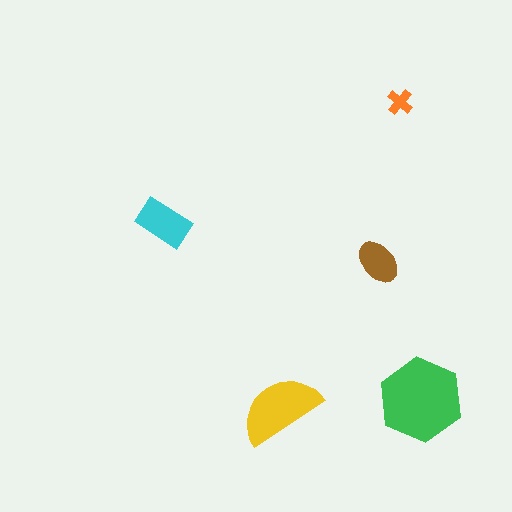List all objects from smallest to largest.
The orange cross, the brown ellipse, the cyan rectangle, the yellow semicircle, the green hexagon.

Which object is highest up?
The orange cross is topmost.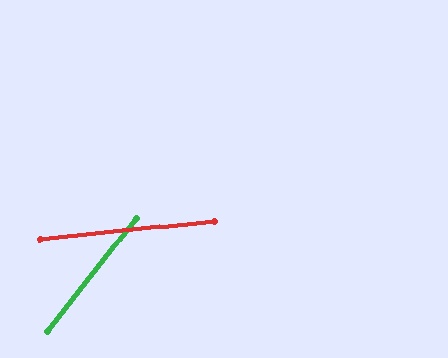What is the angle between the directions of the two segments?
Approximately 46 degrees.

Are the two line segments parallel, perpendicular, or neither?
Neither parallel nor perpendicular — they differ by about 46°.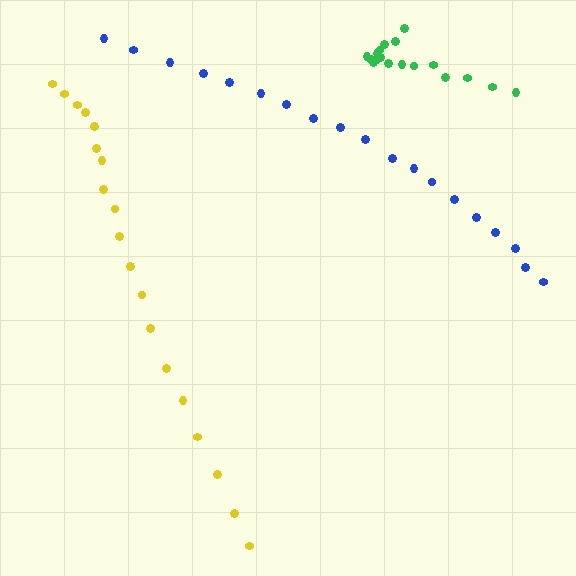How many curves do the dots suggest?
There are 3 distinct paths.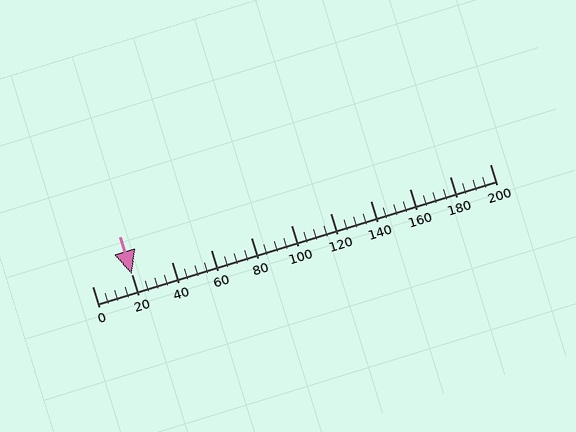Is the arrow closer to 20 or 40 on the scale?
The arrow is closer to 20.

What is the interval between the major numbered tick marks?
The major tick marks are spaced 20 units apart.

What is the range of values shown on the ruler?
The ruler shows values from 0 to 200.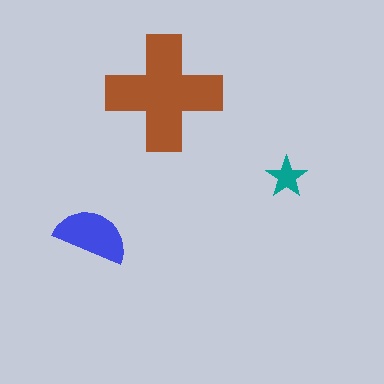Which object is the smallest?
The teal star.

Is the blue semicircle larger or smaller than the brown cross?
Smaller.